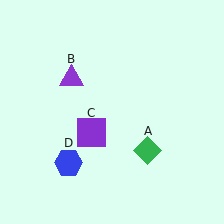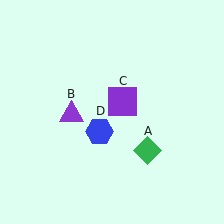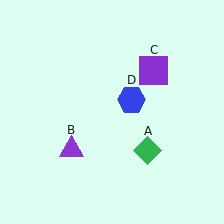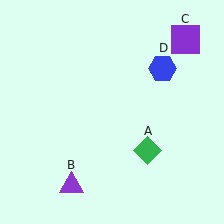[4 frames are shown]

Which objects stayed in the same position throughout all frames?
Green diamond (object A) remained stationary.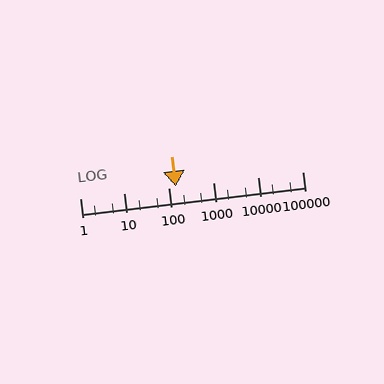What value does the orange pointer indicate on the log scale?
The pointer indicates approximately 140.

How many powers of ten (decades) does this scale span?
The scale spans 5 decades, from 1 to 100000.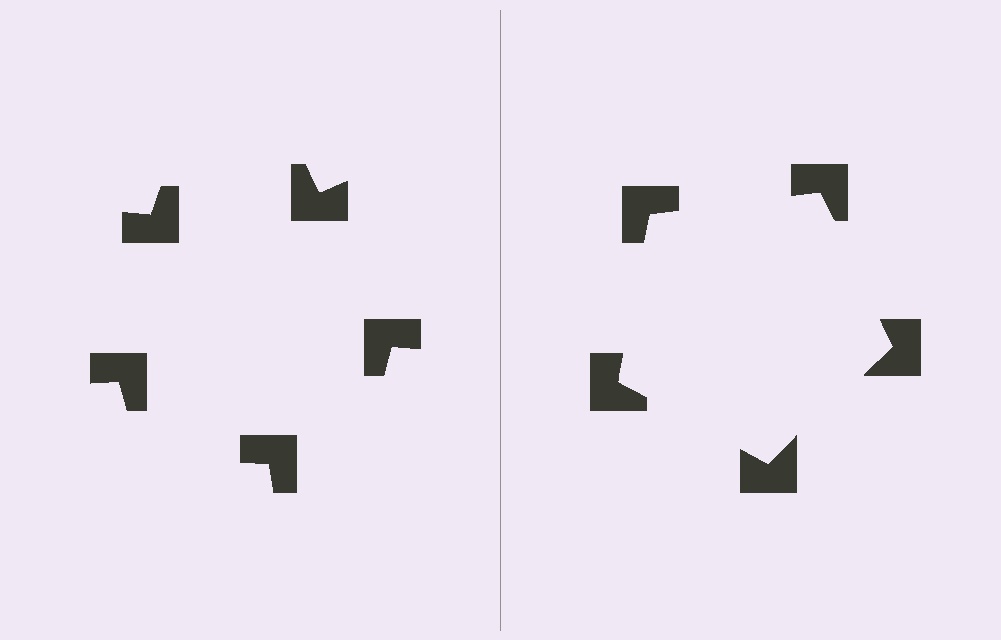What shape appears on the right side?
An illusory pentagon.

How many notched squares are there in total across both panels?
10 — 5 on each side.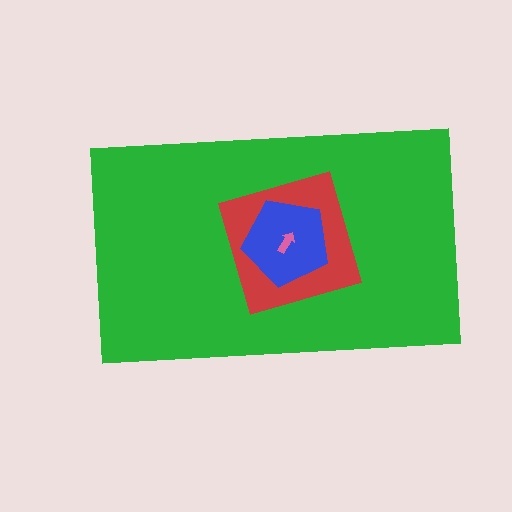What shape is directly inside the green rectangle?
The red diamond.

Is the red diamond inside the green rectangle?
Yes.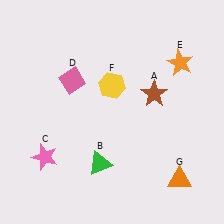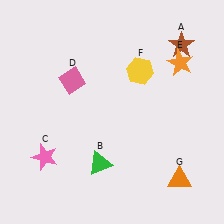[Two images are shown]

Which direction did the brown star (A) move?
The brown star (A) moved up.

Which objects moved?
The objects that moved are: the brown star (A), the yellow hexagon (F).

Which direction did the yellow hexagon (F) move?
The yellow hexagon (F) moved right.